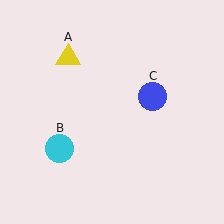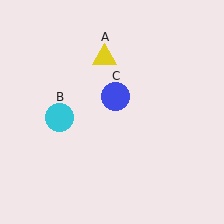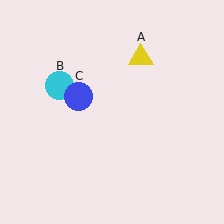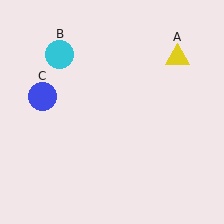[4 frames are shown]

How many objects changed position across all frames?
3 objects changed position: yellow triangle (object A), cyan circle (object B), blue circle (object C).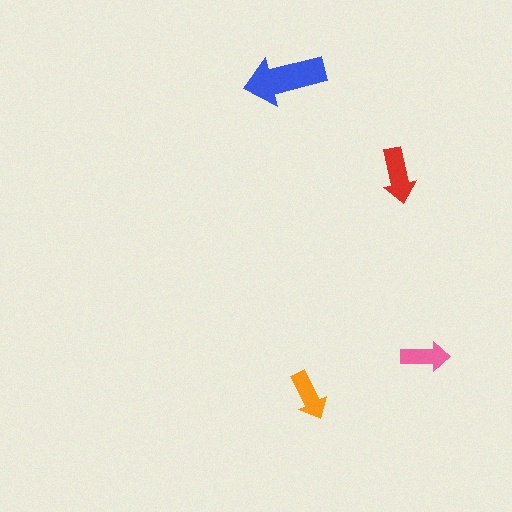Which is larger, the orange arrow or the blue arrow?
The blue one.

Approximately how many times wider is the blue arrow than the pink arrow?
About 1.5 times wider.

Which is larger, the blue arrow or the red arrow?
The blue one.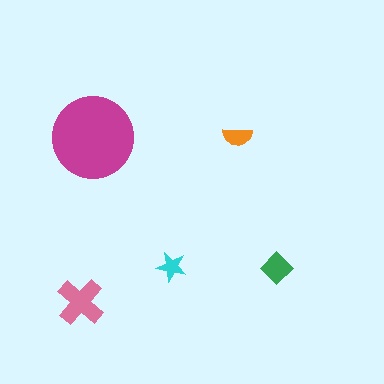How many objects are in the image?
There are 5 objects in the image.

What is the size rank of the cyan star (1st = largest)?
5th.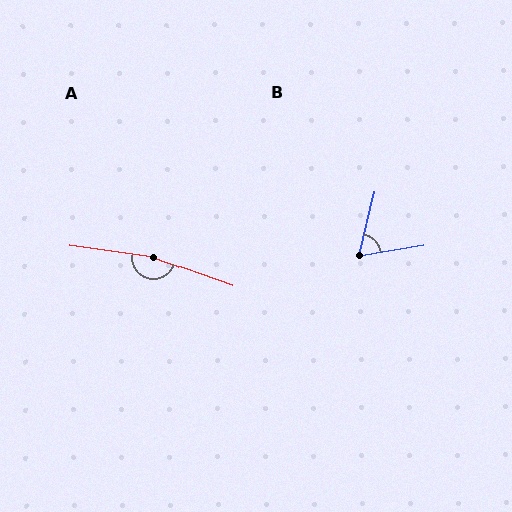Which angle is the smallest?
B, at approximately 67 degrees.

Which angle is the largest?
A, at approximately 168 degrees.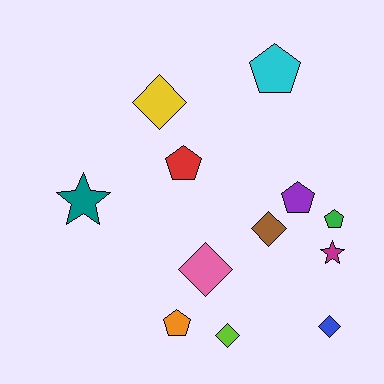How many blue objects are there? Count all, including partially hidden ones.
There is 1 blue object.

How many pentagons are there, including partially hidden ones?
There are 5 pentagons.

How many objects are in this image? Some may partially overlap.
There are 12 objects.